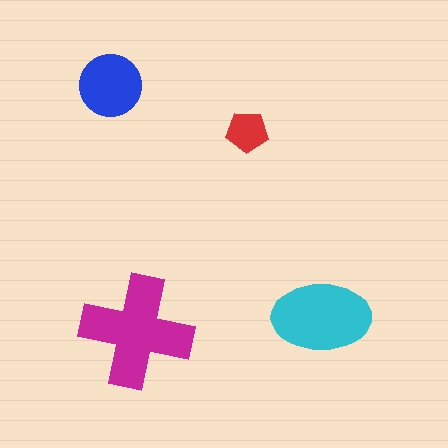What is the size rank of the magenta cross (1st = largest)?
1st.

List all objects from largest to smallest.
The magenta cross, the cyan ellipse, the blue circle, the red pentagon.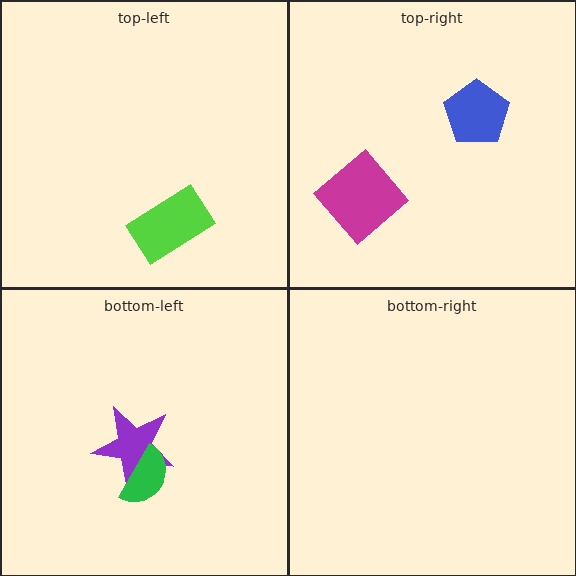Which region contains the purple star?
The bottom-left region.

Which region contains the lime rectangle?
The top-left region.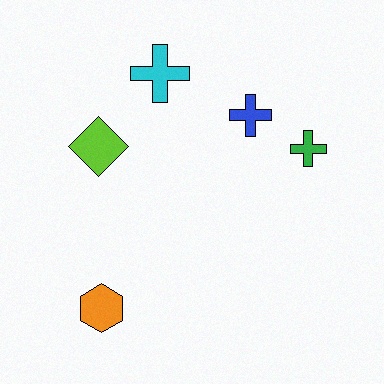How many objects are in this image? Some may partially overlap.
There are 5 objects.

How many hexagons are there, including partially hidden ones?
There is 1 hexagon.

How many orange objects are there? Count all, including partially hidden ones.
There is 1 orange object.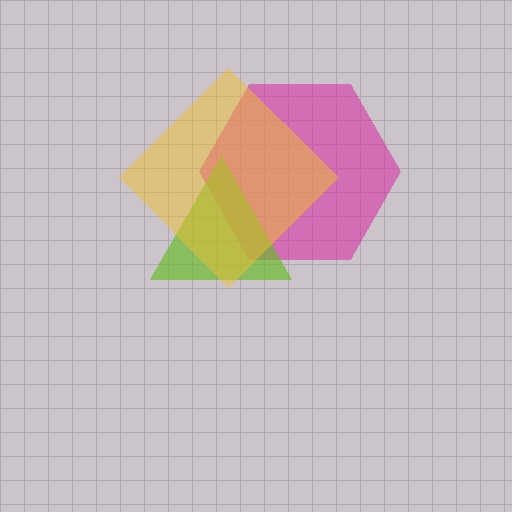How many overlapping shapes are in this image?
There are 3 overlapping shapes in the image.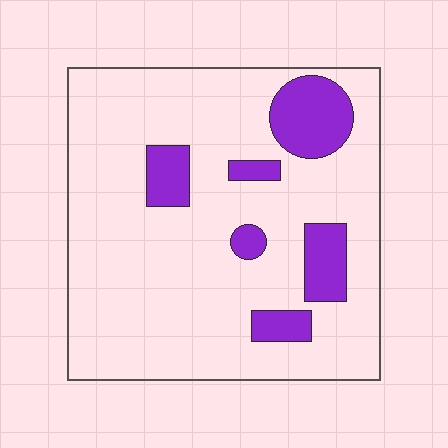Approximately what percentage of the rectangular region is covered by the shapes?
Approximately 15%.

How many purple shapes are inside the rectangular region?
6.